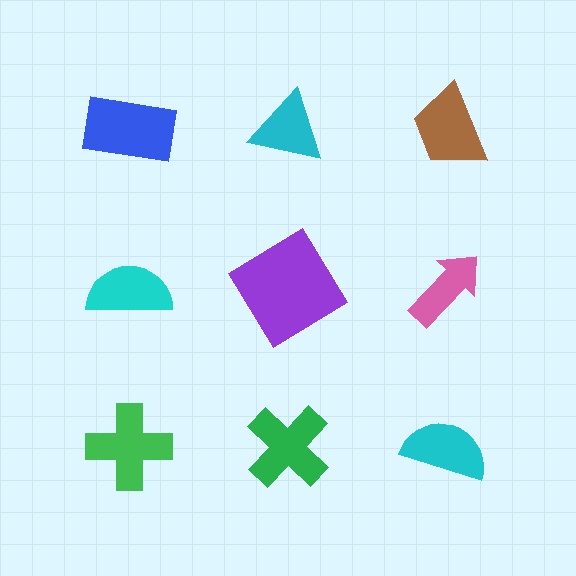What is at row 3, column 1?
A green cross.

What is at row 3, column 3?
A cyan semicircle.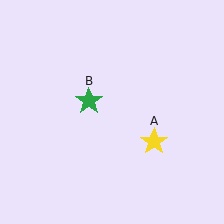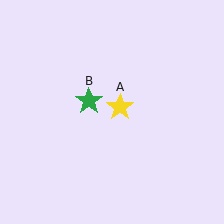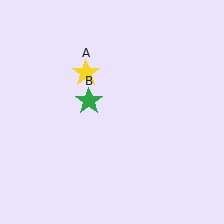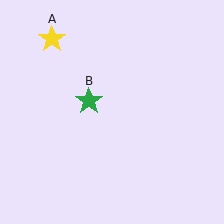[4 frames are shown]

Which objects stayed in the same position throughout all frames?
Green star (object B) remained stationary.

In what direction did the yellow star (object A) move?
The yellow star (object A) moved up and to the left.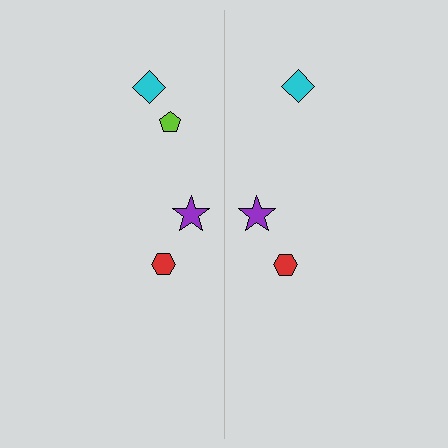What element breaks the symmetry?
A lime pentagon is missing from the right side.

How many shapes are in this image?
There are 7 shapes in this image.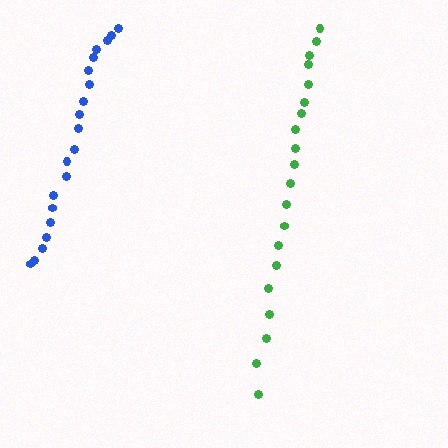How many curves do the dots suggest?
There are 2 distinct paths.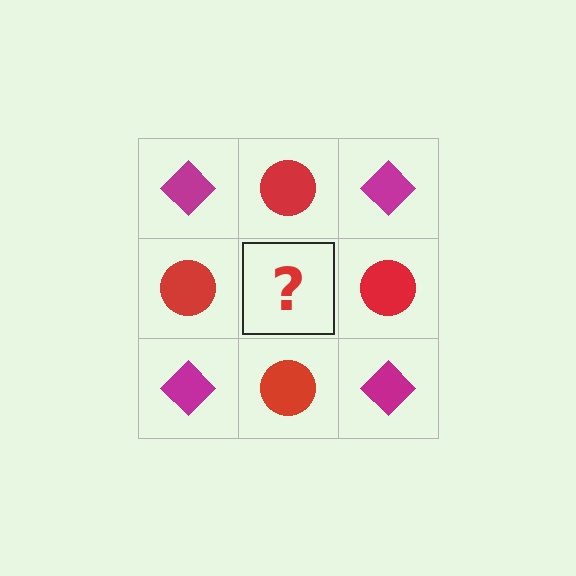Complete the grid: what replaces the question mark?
The question mark should be replaced with a magenta diamond.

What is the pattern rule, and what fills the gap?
The rule is that it alternates magenta diamond and red circle in a checkerboard pattern. The gap should be filled with a magenta diamond.